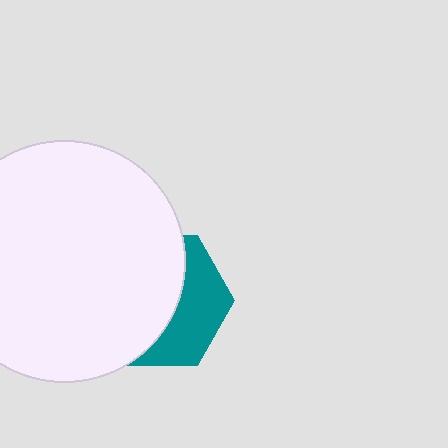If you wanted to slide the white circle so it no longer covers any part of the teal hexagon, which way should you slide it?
Slide it left — that is the most direct way to separate the two shapes.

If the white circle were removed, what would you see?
You would see the complete teal hexagon.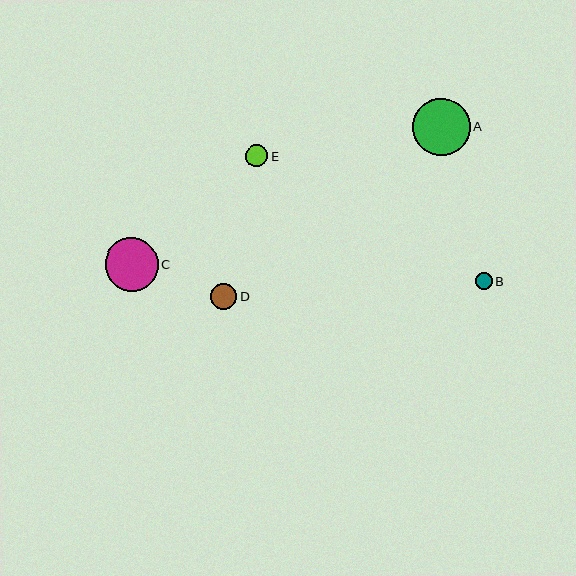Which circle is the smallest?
Circle B is the smallest with a size of approximately 17 pixels.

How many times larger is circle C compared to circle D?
Circle C is approximately 2.0 times the size of circle D.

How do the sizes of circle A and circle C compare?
Circle A and circle C are approximately the same size.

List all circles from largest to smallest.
From largest to smallest: A, C, D, E, B.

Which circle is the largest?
Circle A is the largest with a size of approximately 57 pixels.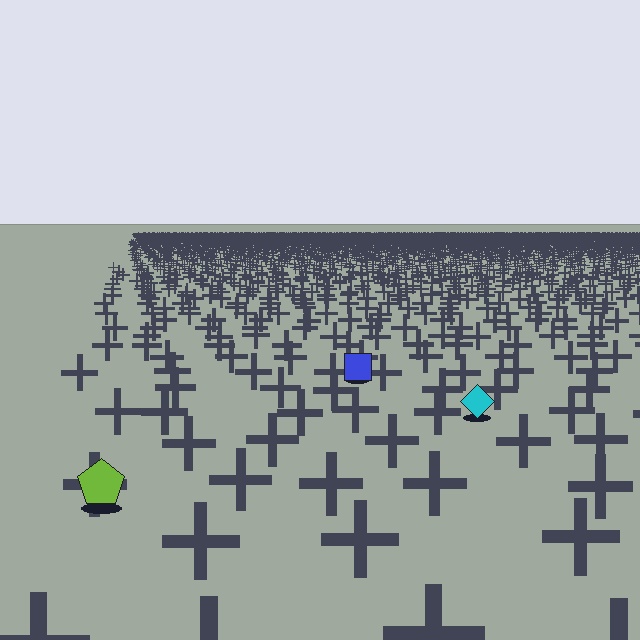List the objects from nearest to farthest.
From nearest to farthest: the lime pentagon, the cyan diamond, the blue square.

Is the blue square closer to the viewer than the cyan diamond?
No. The cyan diamond is closer — you can tell from the texture gradient: the ground texture is coarser near it.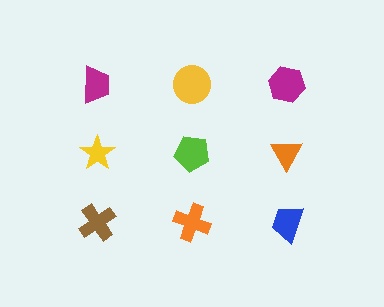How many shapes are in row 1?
3 shapes.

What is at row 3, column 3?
A blue trapezoid.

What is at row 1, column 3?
A magenta hexagon.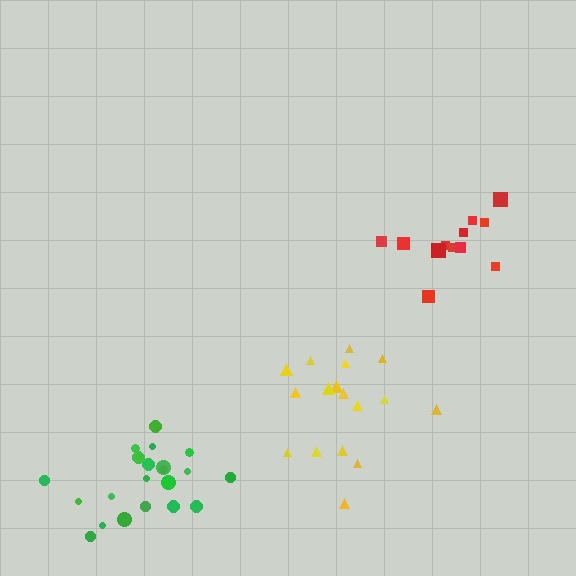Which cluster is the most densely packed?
Green.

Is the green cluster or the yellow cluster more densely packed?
Green.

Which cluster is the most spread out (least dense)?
Red.